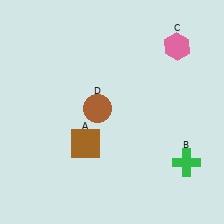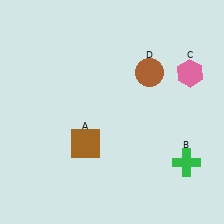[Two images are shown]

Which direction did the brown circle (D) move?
The brown circle (D) moved right.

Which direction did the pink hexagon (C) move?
The pink hexagon (C) moved down.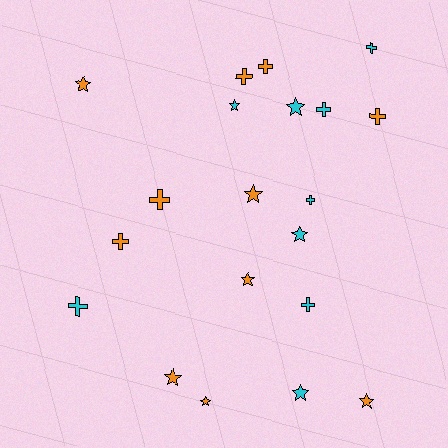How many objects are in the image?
There are 20 objects.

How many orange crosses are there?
There are 5 orange crosses.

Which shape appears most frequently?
Star, with 10 objects.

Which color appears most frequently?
Orange, with 11 objects.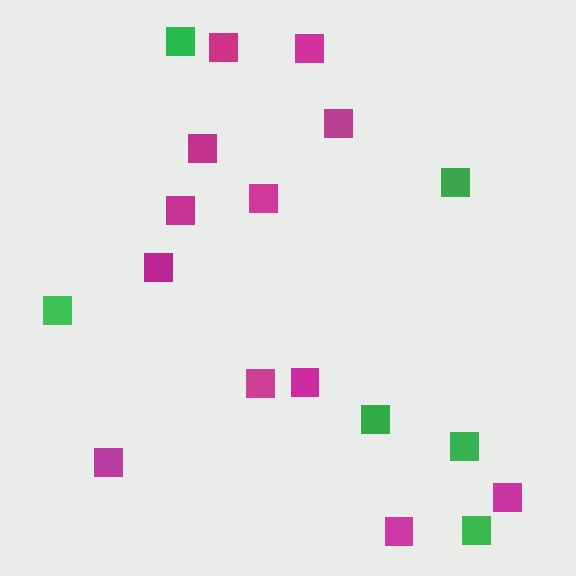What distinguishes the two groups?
There are 2 groups: one group of magenta squares (12) and one group of green squares (6).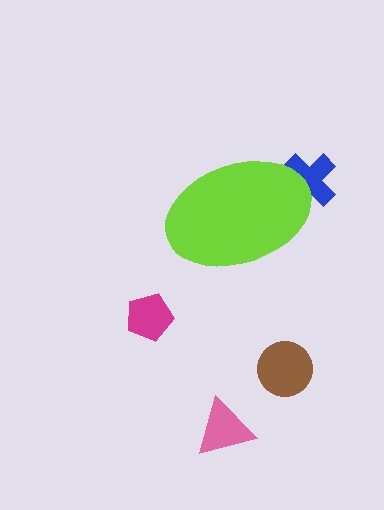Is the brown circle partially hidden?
No, the brown circle is fully visible.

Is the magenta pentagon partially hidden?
No, the magenta pentagon is fully visible.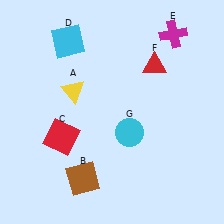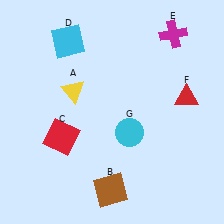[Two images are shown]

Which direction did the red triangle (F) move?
The red triangle (F) moved down.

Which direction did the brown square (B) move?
The brown square (B) moved right.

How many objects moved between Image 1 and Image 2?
2 objects moved between the two images.